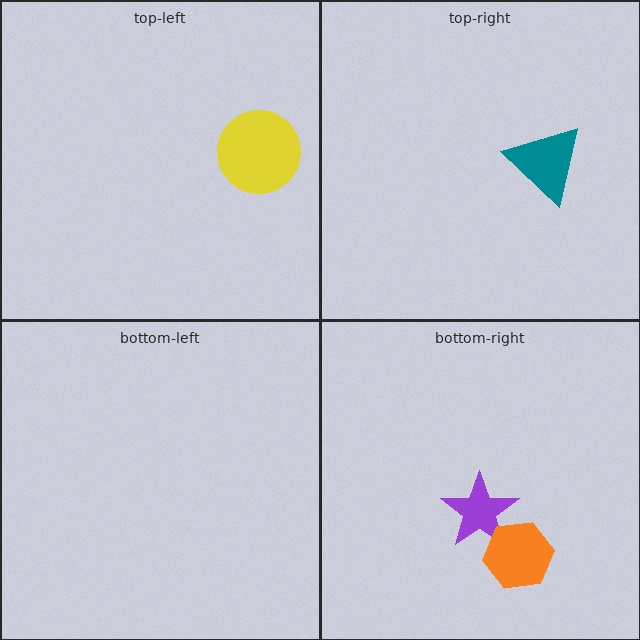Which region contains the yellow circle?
The top-left region.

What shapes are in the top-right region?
The teal triangle.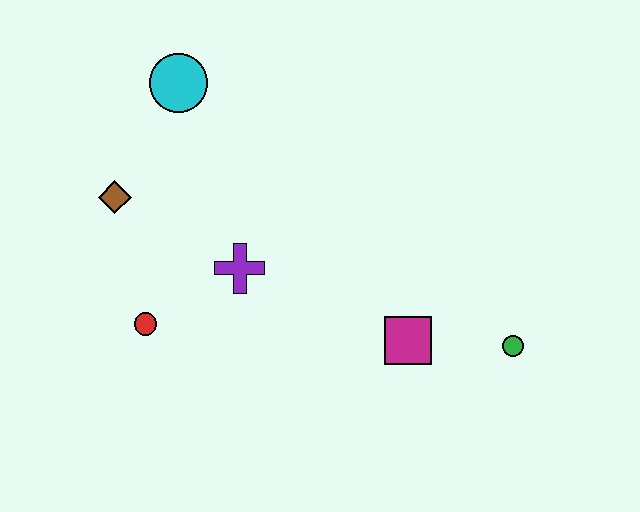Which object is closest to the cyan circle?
The brown diamond is closest to the cyan circle.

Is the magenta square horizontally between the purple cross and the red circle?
No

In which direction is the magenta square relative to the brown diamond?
The magenta square is to the right of the brown diamond.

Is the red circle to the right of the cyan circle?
No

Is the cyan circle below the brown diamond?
No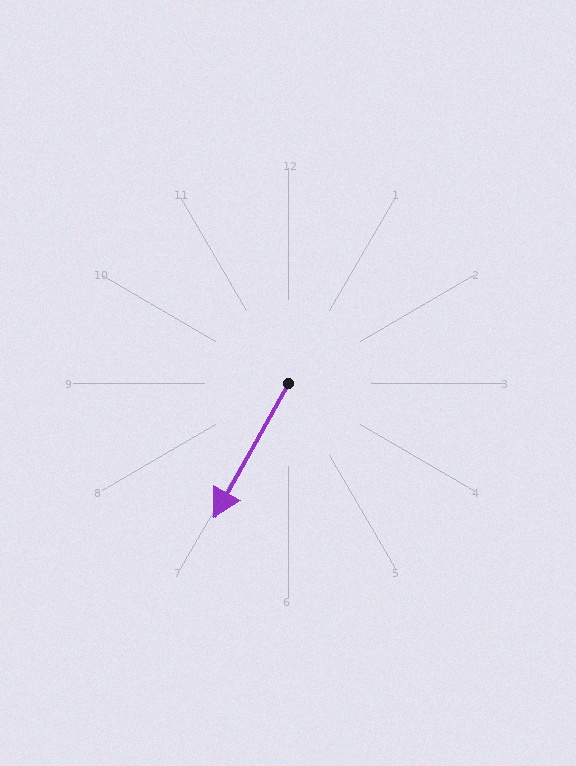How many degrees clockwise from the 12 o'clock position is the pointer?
Approximately 209 degrees.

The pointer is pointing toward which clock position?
Roughly 7 o'clock.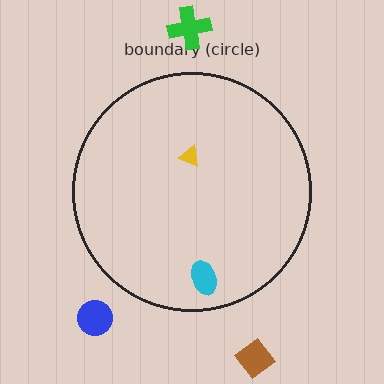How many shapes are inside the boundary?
2 inside, 3 outside.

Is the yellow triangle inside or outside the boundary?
Inside.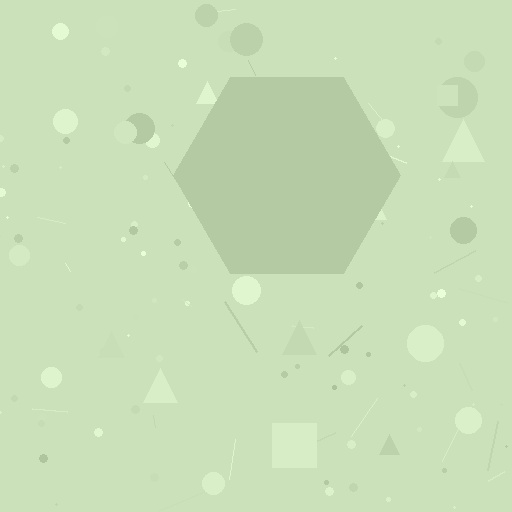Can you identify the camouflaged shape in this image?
The camouflaged shape is a hexagon.